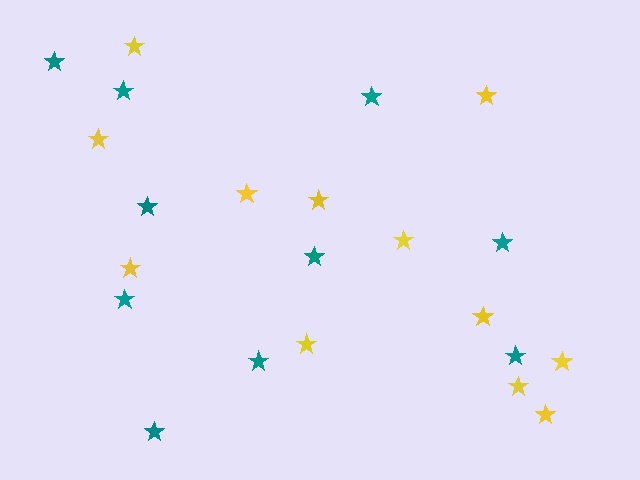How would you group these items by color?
There are 2 groups: one group of yellow stars (12) and one group of teal stars (10).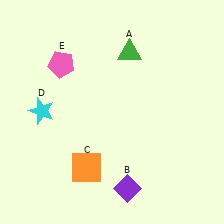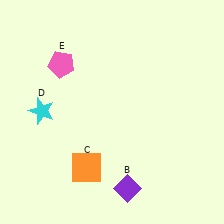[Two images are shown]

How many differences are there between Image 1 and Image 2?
There is 1 difference between the two images.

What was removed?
The green triangle (A) was removed in Image 2.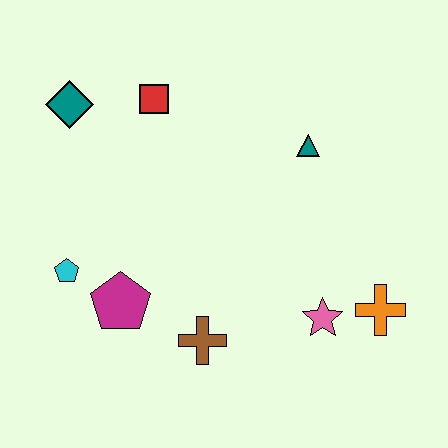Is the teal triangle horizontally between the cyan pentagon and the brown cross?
No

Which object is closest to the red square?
The teal diamond is closest to the red square.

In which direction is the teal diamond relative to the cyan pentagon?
The teal diamond is above the cyan pentagon.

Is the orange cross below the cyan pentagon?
Yes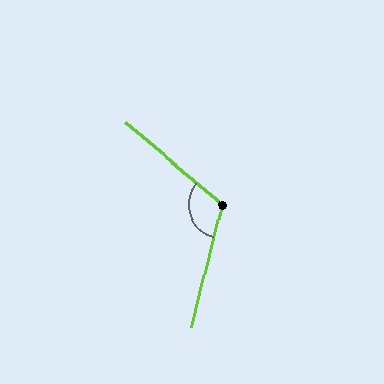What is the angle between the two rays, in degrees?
Approximately 116 degrees.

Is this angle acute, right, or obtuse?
It is obtuse.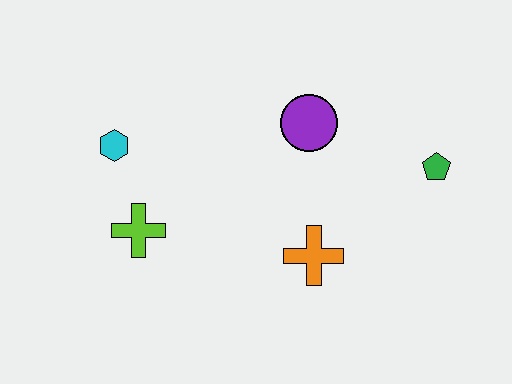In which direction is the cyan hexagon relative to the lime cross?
The cyan hexagon is above the lime cross.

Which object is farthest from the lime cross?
The green pentagon is farthest from the lime cross.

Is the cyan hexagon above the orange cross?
Yes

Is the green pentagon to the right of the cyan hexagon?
Yes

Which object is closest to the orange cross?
The purple circle is closest to the orange cross.